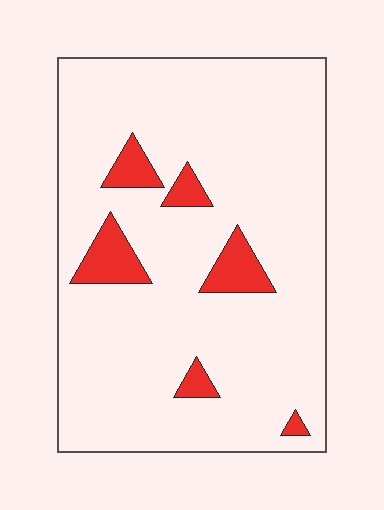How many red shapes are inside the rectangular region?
6.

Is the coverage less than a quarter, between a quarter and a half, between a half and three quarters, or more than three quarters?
Less than a quarter.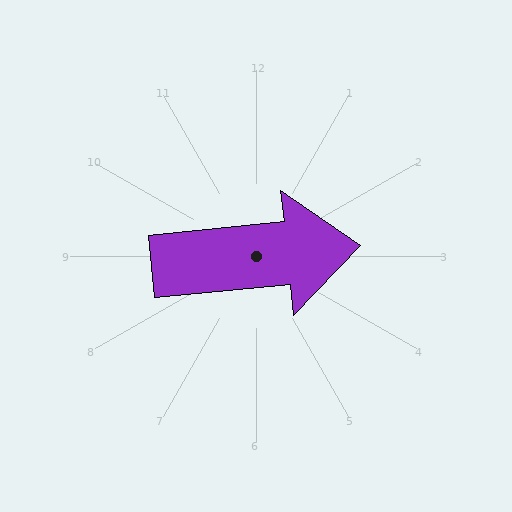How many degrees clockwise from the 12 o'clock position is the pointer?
Approximately 84 degrees.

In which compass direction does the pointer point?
East.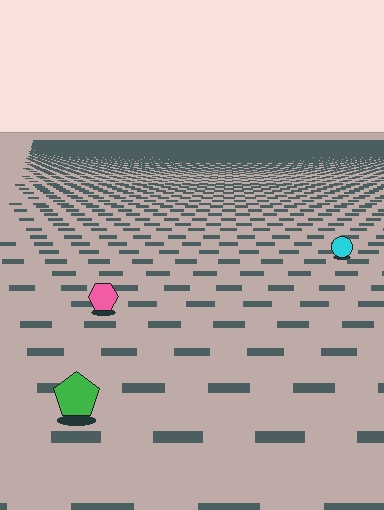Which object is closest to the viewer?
The green pentagon is closest. The texture marks near it are larger and more spread out.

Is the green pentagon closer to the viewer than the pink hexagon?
Yes. The green pentagon is closer — you can tell from the texture gradient: the ground texture is coarser near it.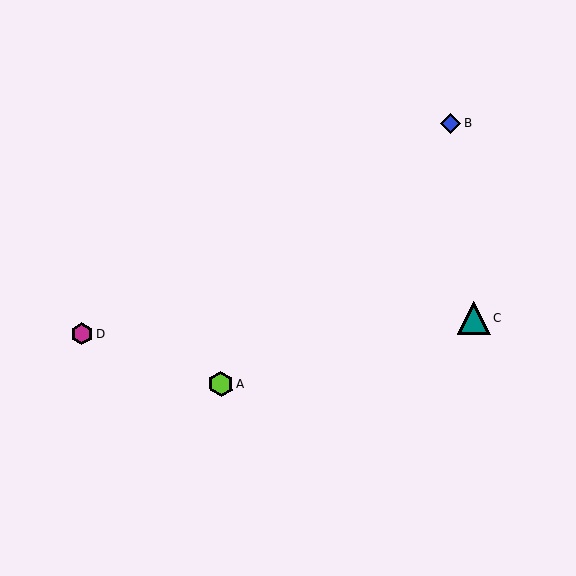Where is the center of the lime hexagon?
The center of the lime hexagon is at (221, 384).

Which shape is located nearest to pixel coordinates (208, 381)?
The lime hexagon (labeled A) at (221, 384) is nearest to that location.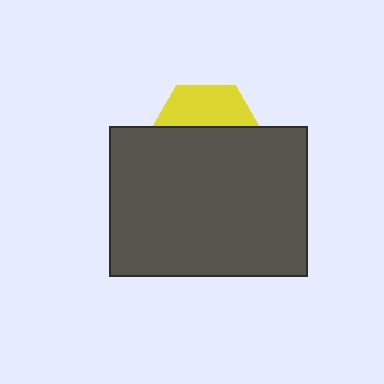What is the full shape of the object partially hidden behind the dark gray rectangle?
The partially hidden object is a yellow hexagon.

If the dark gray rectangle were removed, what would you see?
You would see the complete yellow hexagon.